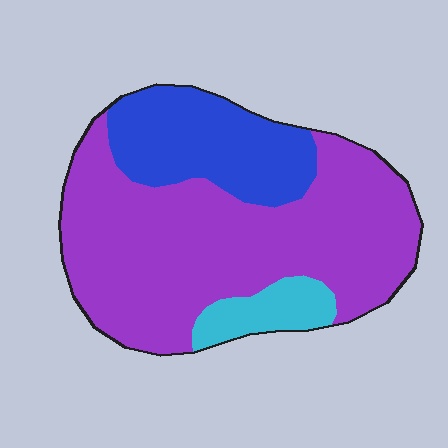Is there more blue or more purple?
Purple.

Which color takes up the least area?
Cyan, at roughly 10%.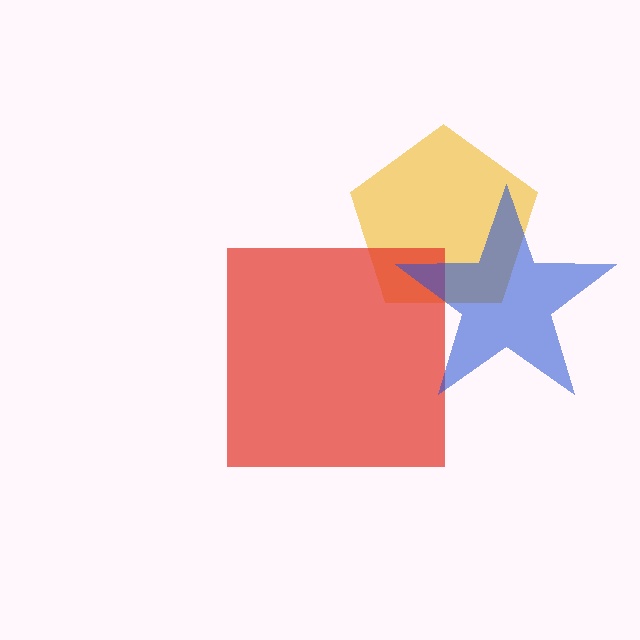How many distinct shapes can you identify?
There are 3 distinct shapes: a yellow pentagon, a red square, a blue star.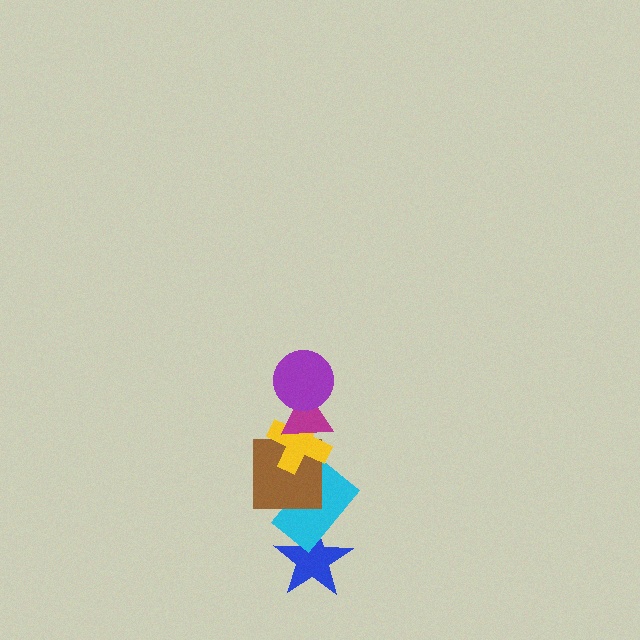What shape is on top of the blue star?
The cyan rectangle is on top of the blue star.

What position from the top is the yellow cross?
The yellow cross is 3rd from the top.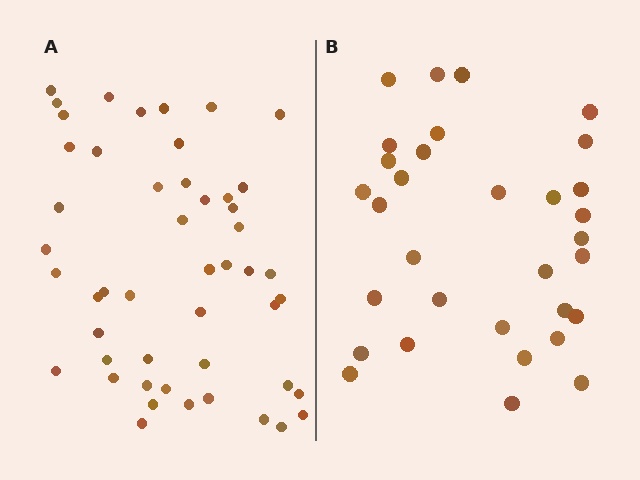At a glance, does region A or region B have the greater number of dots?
Region A (the left region) has more dots.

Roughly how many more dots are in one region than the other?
Region A has approximately 15 more dots than region B.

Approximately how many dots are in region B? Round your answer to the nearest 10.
About 30 dots. (The exact count is 32, which rounds to 30.)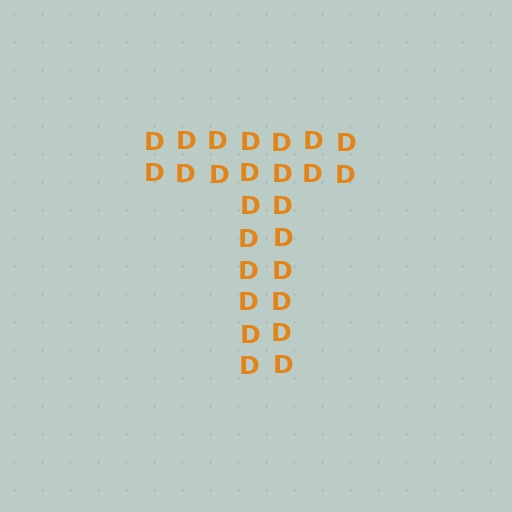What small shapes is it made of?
It is made of small letter D's.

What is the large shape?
The large shape is the letter T.